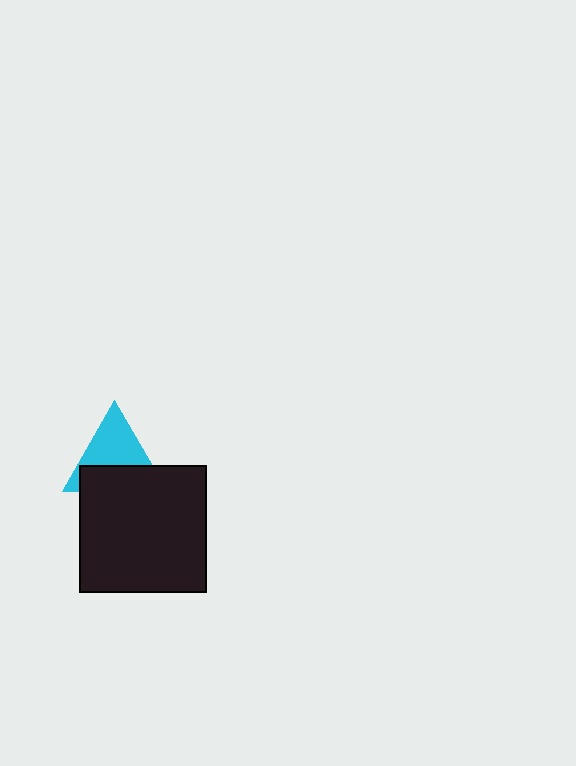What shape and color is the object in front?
The object in front is a black square.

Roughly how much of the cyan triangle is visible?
About half of it is visible (roughly 57%).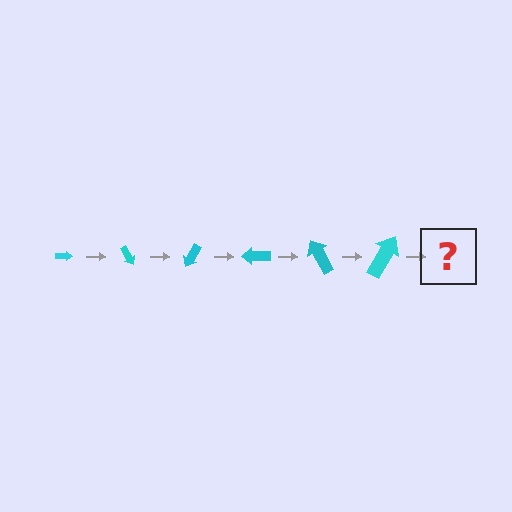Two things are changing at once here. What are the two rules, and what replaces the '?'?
The two rules are that the arrow grows larger each step and it rotates 60 degrees each step. The '?' should be an arrow, larger than the previous one and rotated 360 degrees from the start.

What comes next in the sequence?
The next element should be an arrow, larger than the previous one and rotated 360 degrees from the start.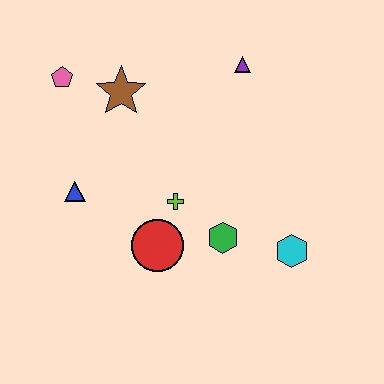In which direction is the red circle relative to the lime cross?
The red circle is below the lime cross.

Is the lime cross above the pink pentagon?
No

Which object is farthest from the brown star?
The cyan hexagon is farthest from the brown star.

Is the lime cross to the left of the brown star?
No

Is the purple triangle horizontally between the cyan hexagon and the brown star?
Yes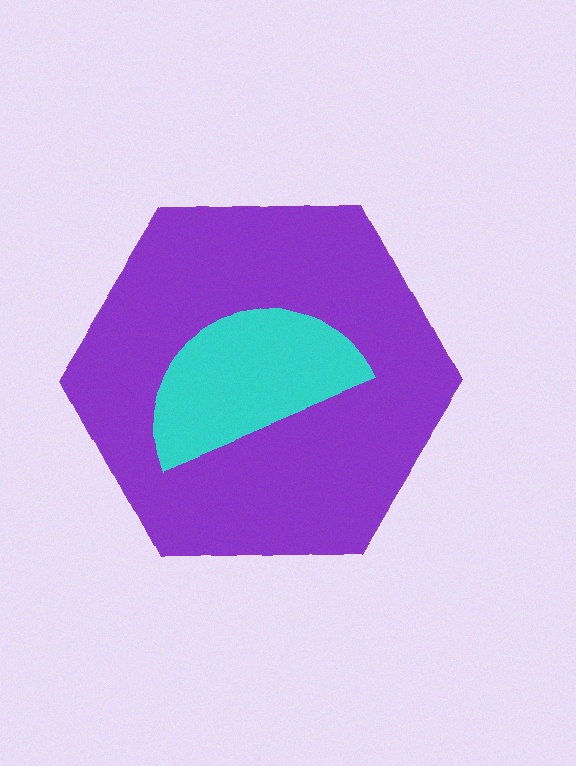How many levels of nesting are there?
2.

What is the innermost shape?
The cyan semicircle.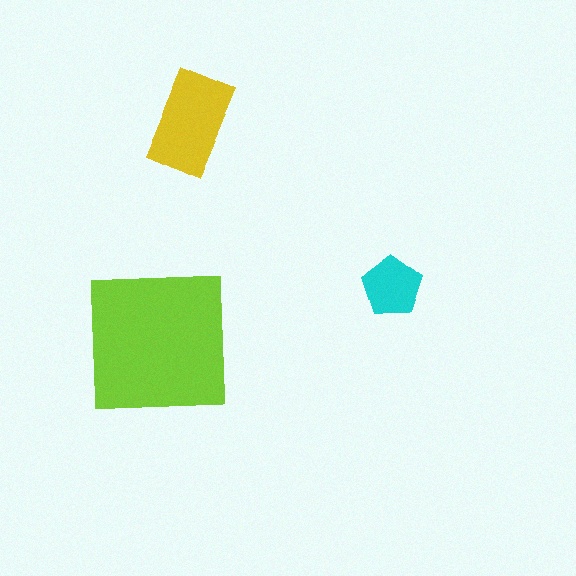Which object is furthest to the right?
The cyan pentagon is rightmost.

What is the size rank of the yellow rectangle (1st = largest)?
2nd.